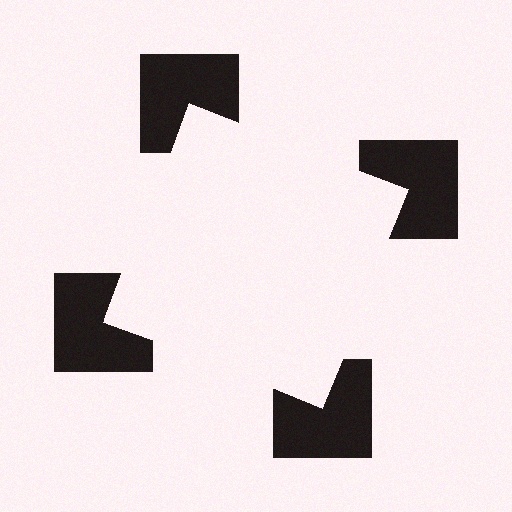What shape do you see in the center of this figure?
An illusory square — its edges are inferred from the aligned wedge cuts in the notched squares, not physically drawn.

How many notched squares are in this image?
There are 4 — one at each vertex of the illusory square.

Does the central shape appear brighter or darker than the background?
It typically appears slightly brighter than the background, even though no actual brightness change is drawn.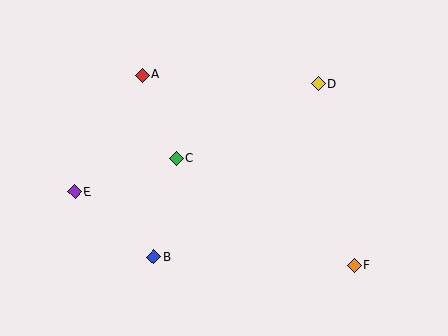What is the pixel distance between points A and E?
The distance between A and E is 135 pixels.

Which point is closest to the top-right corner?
Point D is closest to the top-right corner.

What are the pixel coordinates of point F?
Point F is at (354, 266).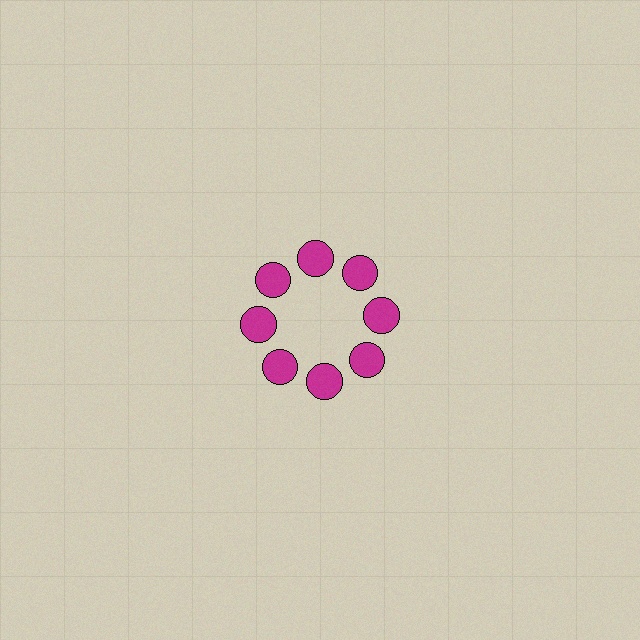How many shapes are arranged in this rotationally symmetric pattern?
There are 8 shapes, arranged in 8 groups of 1.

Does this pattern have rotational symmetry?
Yes, this pattern has 8-fold rotational symmetry. It looks the same after rotating 45 degrees around the center.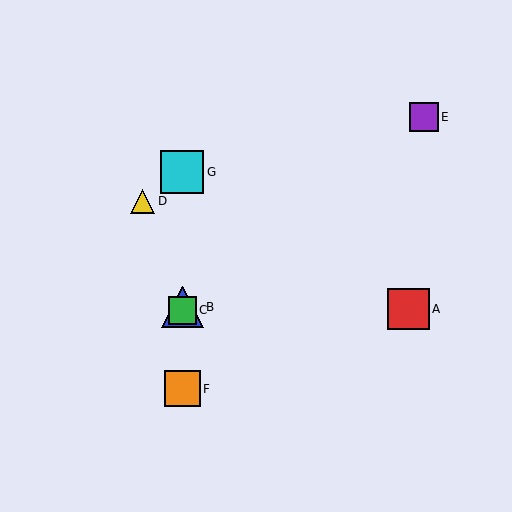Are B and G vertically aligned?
Yes, both are at x≈182.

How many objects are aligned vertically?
4 objects (B, C, F, G) are aligned vertically.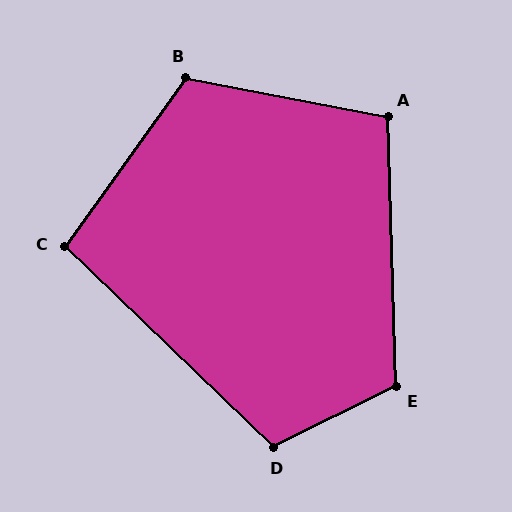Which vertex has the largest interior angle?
B, at approximately 115 degrees.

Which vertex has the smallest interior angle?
C, at approximately 98 degrees.